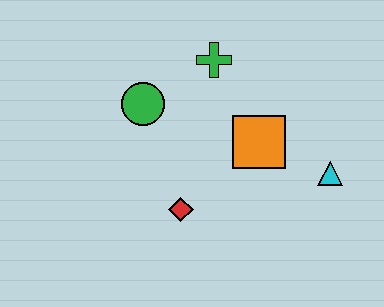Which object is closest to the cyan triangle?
The orange square is closest to the cyan triangle.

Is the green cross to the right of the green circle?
Yes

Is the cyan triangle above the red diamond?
Yes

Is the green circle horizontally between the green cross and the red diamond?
No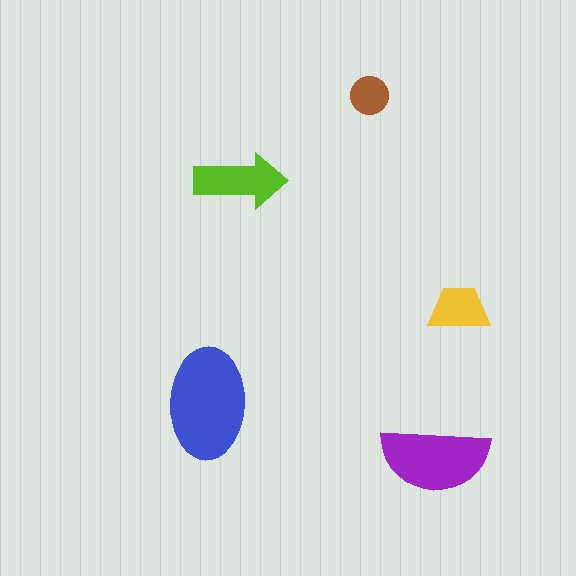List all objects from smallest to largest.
The brown circle, the yellow trapezoid, the lime arrow, the purple semicircle, the blue ellipse.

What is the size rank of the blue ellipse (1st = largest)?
1st.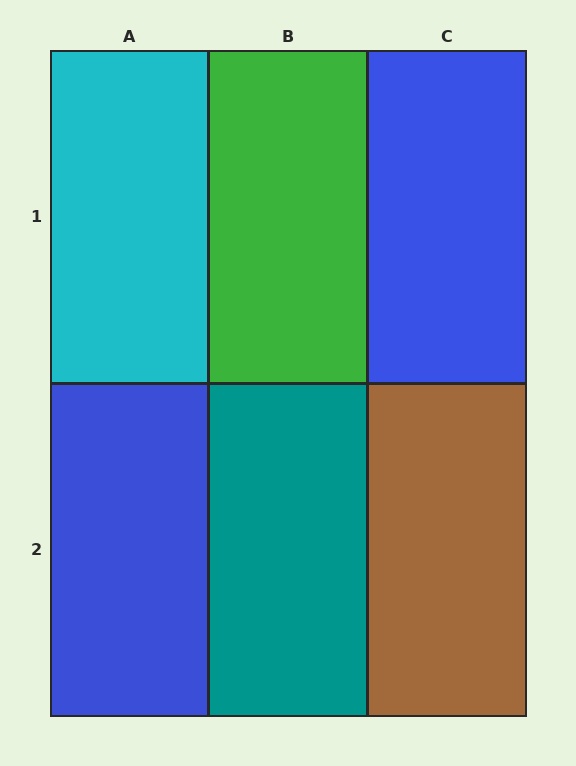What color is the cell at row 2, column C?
Brown.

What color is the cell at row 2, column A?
Blue.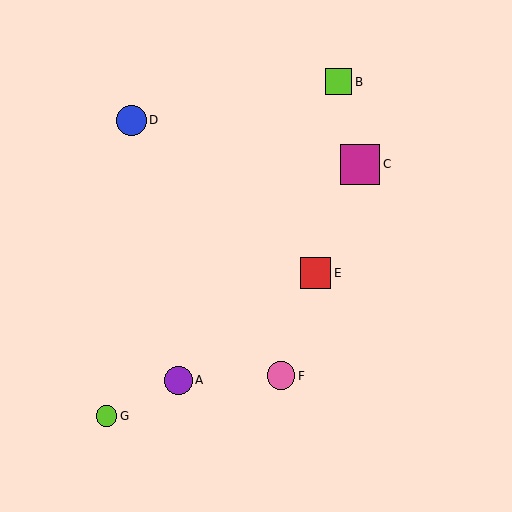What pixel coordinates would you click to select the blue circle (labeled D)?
Click at (132, 120) to select the blue circle D.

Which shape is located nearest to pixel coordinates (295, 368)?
The pink circle (labeled F) at (281, 376) is nearest to that location.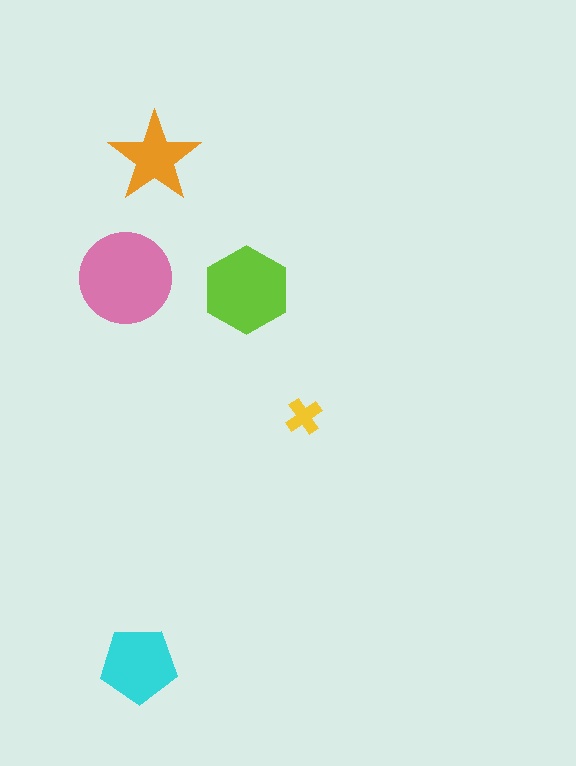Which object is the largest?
The pink circle.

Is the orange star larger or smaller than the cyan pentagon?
Smaller.